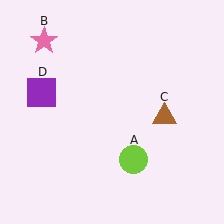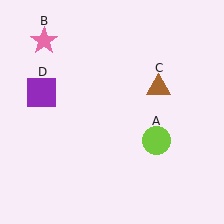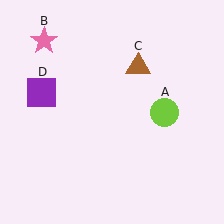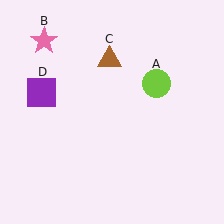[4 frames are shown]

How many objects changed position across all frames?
2 objects changed position: lime circle (object A), brown triangle (object C).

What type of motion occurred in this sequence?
The lime circle (object A), brown triangle (object C) rotated counterclockwise around the center of the scene.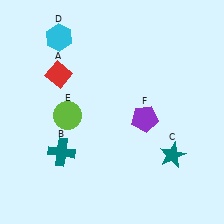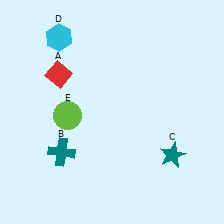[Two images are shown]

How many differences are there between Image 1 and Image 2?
There is 1 difference between the two images.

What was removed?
The purple pentagon (F) was removed in Image 2.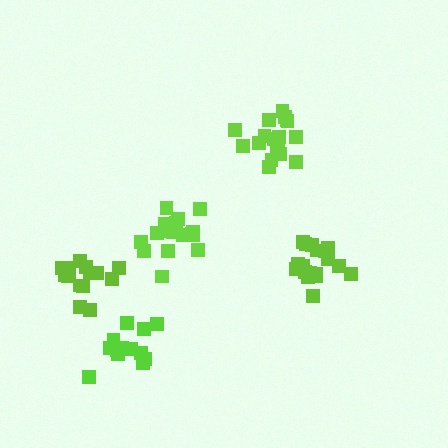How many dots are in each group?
Group 1: 17 dots, Group 2: 18 dots, Group 3: 19 dots, Group 4: 16 dots, Group 5: 13 dots (83 total).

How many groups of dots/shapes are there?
There are 5 groups.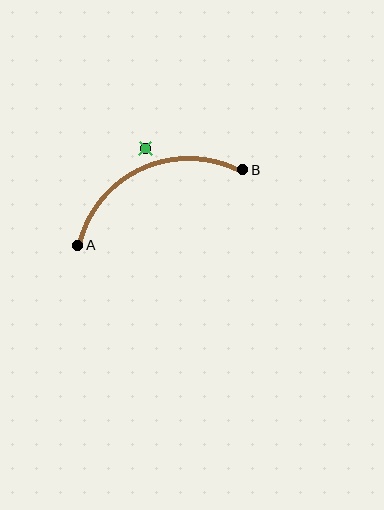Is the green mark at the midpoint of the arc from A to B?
No — the green mark does not lie on the arc at all. It sits slightly outside the curve.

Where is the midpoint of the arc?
The arc midpoint is the point on the curve farthest from the straight line joining A and B. It sits above that line.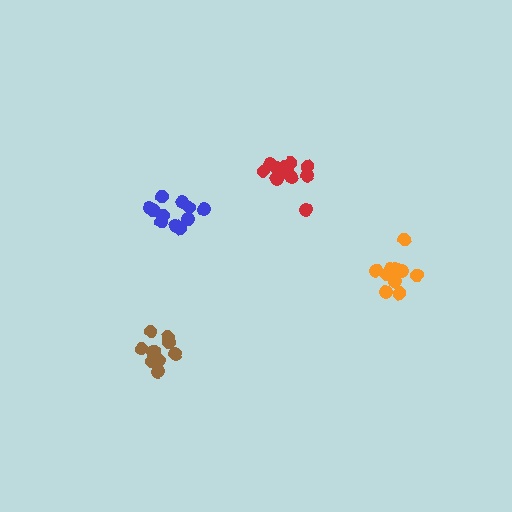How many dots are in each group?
Group 1: 11 dots, Group 2: 11 dots, Group 3: 12 dots, Group 4: 11 dots (45 total).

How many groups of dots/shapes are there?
There are 4 groups.